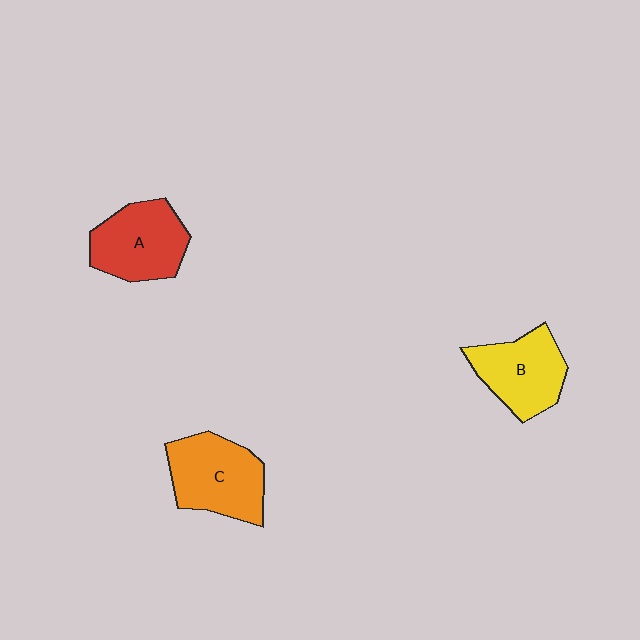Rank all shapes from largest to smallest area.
From largest to smallest: C (orange), A (red), B (yellow).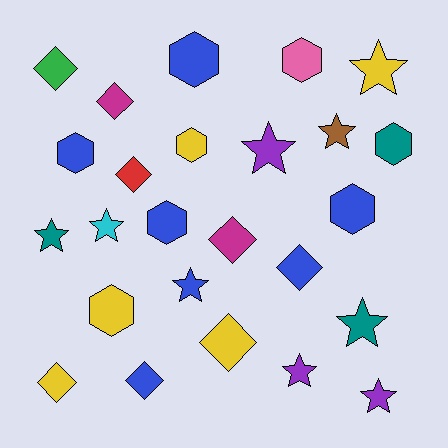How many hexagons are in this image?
There are 8 hexagons.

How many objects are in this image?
There are 25 objects.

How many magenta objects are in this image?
There are 2 magenta objects.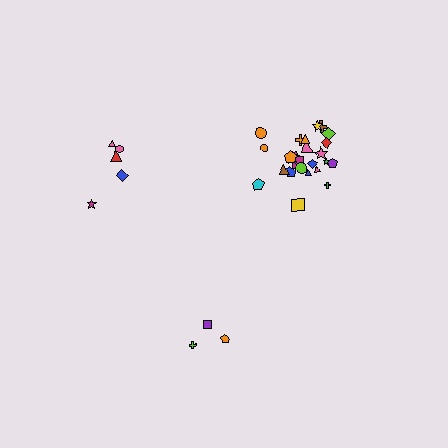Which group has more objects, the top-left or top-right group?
The top-right group.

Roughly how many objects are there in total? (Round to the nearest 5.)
Roughly 35 objects in total.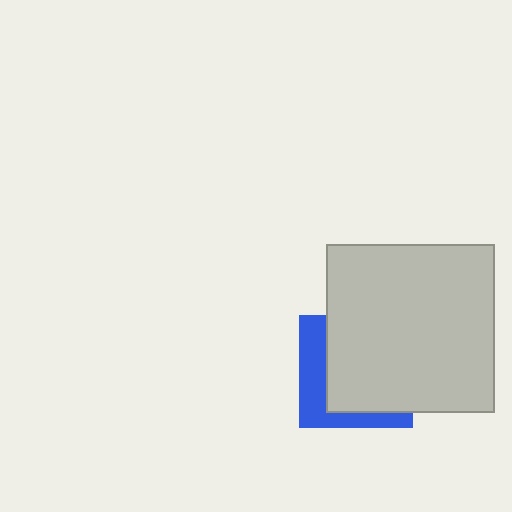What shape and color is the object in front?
The object in front is a light gray square.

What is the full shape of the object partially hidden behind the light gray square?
The partially hidden object is a blue square.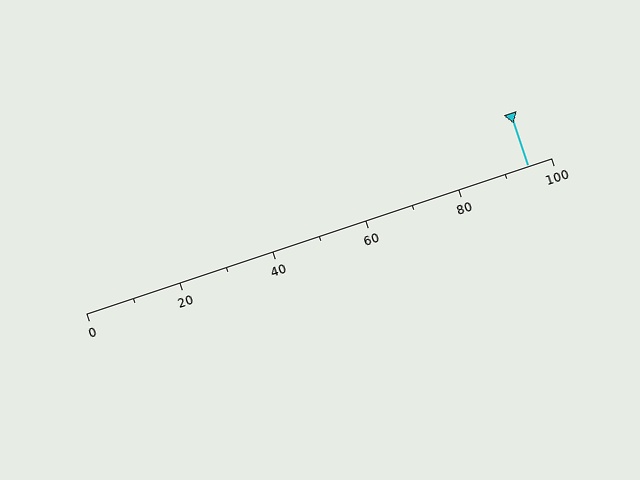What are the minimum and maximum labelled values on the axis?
The axis runs from 0 to 100.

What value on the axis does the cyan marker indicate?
The marker indicates approximately 95.